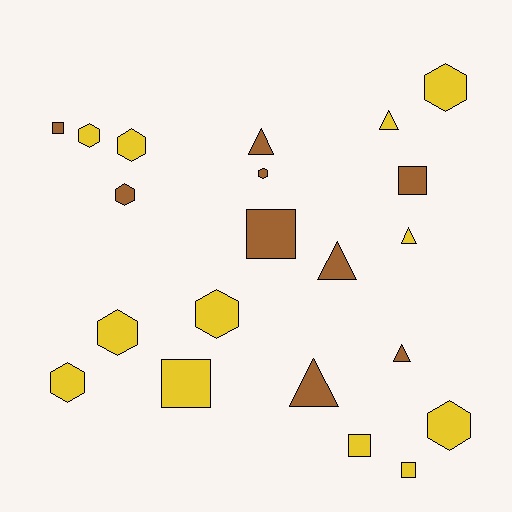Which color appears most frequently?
Yellow, with 12 objects.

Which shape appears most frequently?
Hexagon, with 9 objects.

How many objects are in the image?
There are 21 objects.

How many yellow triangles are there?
There are 2 yellow triangles.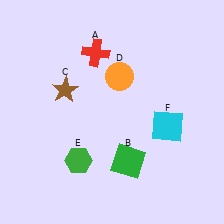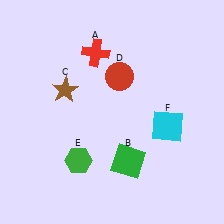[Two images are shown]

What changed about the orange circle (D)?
In Image 1, D is orange. In Image 2, it changed to red.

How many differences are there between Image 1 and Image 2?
There is 1 difference between the two images.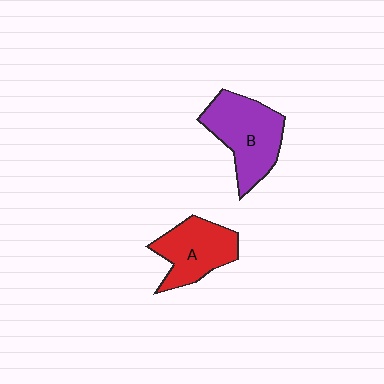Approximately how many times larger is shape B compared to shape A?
Approximately 1.2 times.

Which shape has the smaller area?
Shape A (red).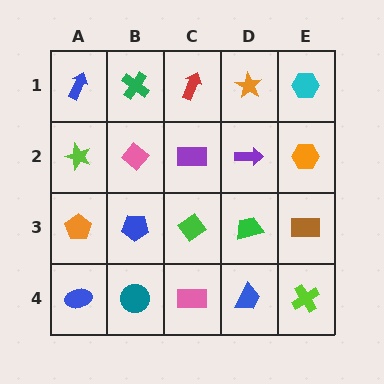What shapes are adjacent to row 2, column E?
A cyan hexagon (row 1, column E), a brown rectangle (row 3, column E), a purple arrow (row 2, column D).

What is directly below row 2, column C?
A green diamond.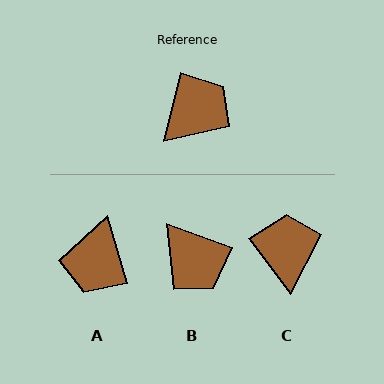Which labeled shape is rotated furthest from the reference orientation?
A, about 150 degrees away.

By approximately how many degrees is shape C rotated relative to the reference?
Approximately 50 degrees counter-clockwise.